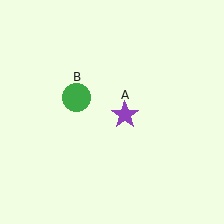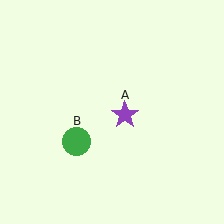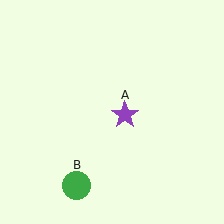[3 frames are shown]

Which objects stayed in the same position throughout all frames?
Purple star (object A) remained stationary.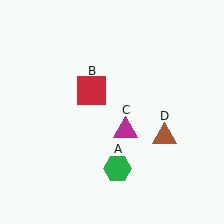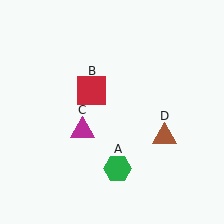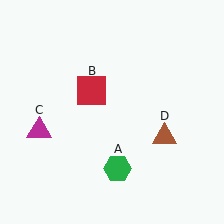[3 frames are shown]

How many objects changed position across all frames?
1 object changed position: magenta triangle (object C).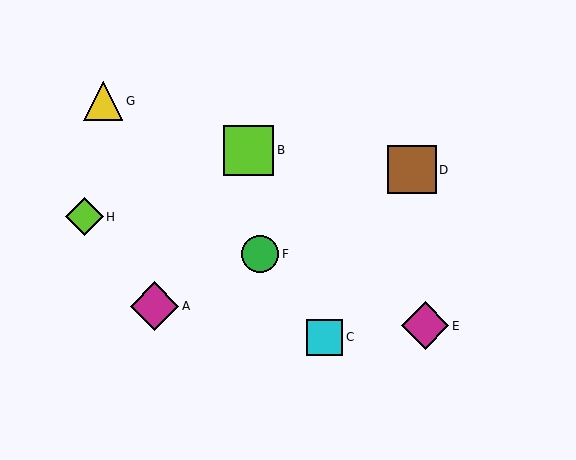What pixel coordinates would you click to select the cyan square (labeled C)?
Click at (324, 337) to select the cyan square C.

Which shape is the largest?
The lime square (labeled B) is the largest.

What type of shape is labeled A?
Shape A is a magenta diamond.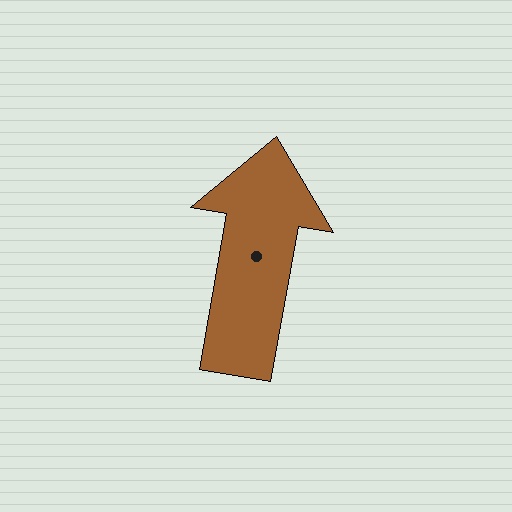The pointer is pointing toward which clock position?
Roughly 12 o'clock.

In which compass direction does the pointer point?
North.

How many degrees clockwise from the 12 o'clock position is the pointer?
Approximately 10 degrees.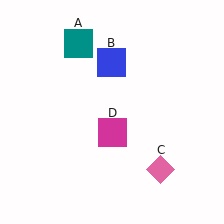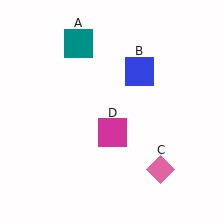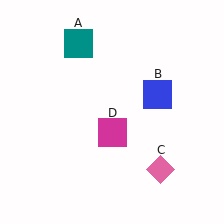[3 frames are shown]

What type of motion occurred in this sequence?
The blue square (object B) rotated clockwise around the center of the scene.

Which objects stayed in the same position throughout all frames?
Teal square (object A) and pink diamond (object C) and magenta square (object D) remained stationary.